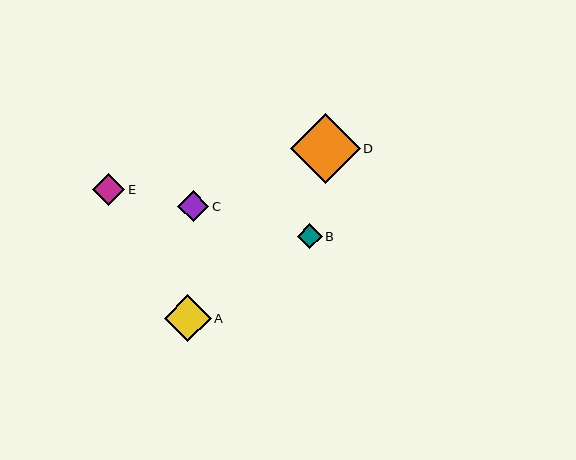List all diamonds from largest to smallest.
From largest to smallest: D, A, E, C, B.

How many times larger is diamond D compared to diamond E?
Diamond D is approximately 2.2 times the size of diamond E.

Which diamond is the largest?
Diamond D is the largest with a size of approximately 69 pixels.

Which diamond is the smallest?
Diamond B is the smallest with a size of approximately 25 pixels.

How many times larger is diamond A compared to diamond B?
Diamond A is approximately 1.9 times the size of diamond B.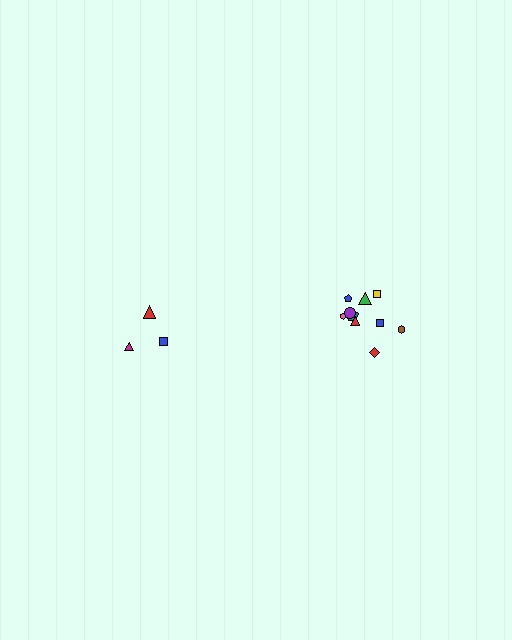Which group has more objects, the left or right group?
The right group.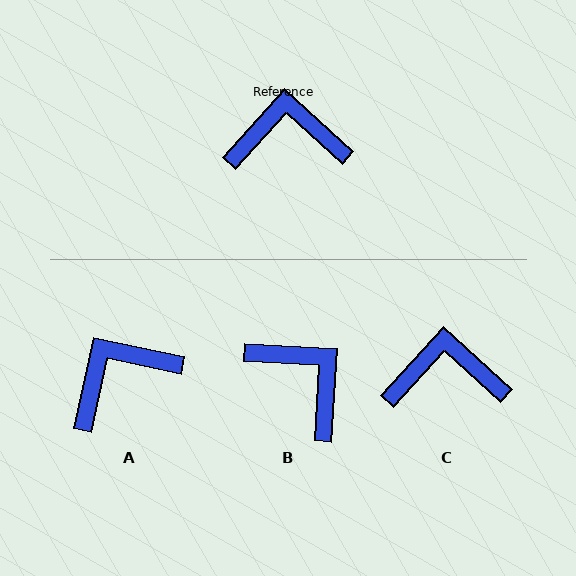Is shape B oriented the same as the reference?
No, it is off by about 51 degrees.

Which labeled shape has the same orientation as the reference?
C.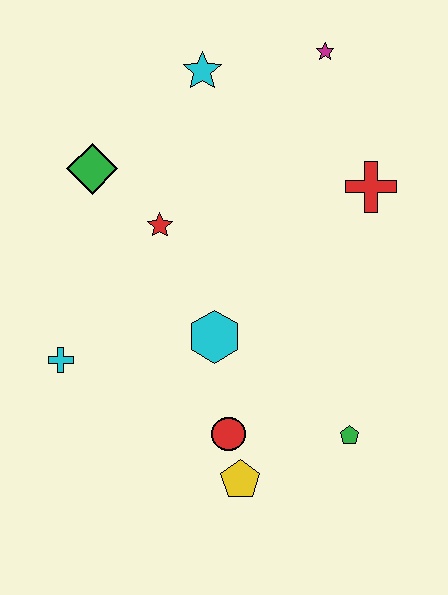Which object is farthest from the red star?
The green pentagon is farthest from the red star.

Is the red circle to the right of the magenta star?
No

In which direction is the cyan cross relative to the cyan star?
The cyan cross is below the cyan star.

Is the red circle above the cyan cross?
No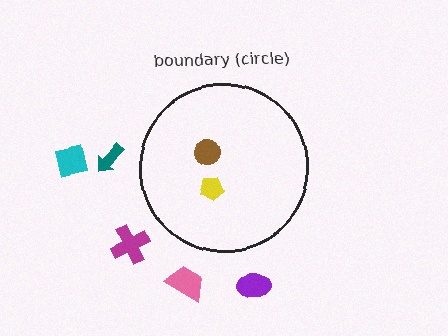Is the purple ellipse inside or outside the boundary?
Outside.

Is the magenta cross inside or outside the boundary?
Outside.